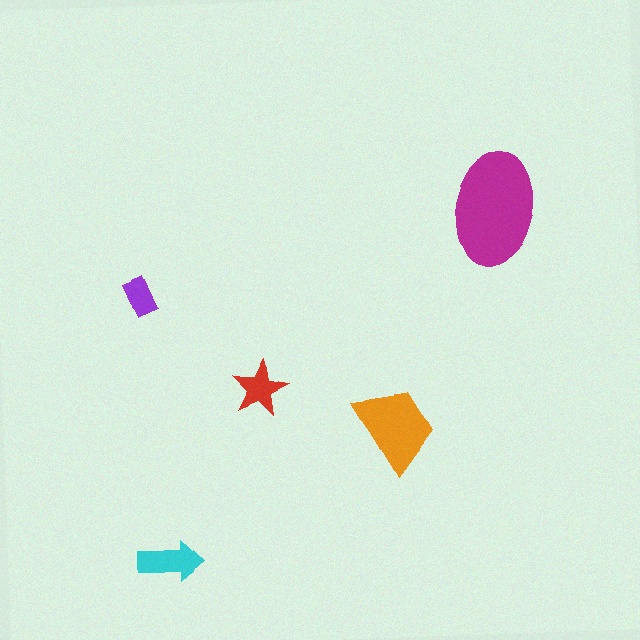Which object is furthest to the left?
The purple rectangle is leftmost.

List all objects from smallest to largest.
The purple rectangle, the red star, the cyan arrow, the orange trapezoid, the magenta ellipse.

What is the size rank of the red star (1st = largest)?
4th.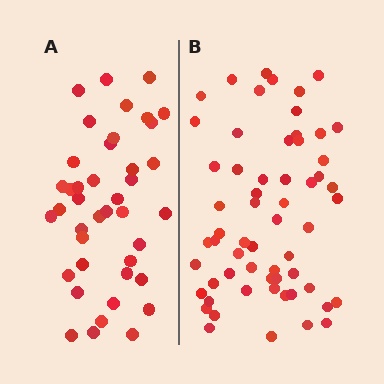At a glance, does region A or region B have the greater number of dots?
Region B (the right region) has more dots.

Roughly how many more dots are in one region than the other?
Region B has approximately 20 more dots than region A.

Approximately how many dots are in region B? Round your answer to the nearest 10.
About 60 dots.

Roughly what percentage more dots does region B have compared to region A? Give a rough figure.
About 45% more.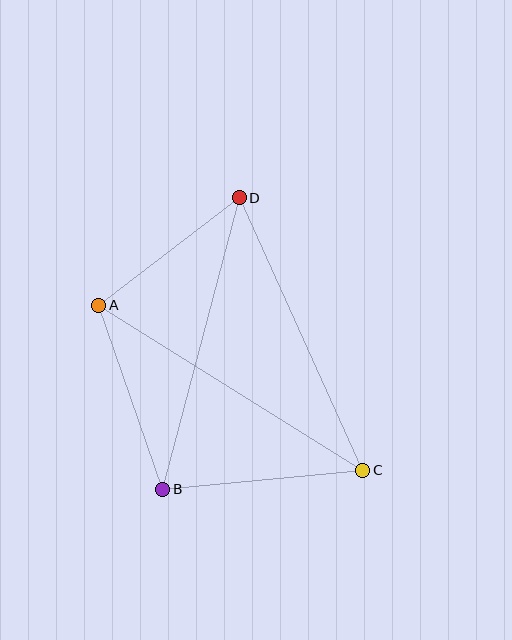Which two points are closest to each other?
Points A and D are closest to each other.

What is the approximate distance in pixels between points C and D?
The distance between C and D is approximately 299 pixels.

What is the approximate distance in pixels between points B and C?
The distance between B and C is approximately 201 pixels.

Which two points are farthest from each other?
Points A and C are farthest from each other.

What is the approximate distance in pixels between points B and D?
The distance between B and D is approximately 301 pixels.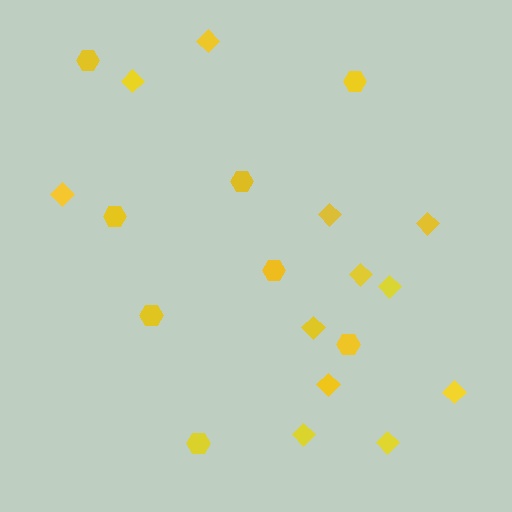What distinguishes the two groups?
There are 2 groups: one group of hexagons (8) and one group of diamonds (12).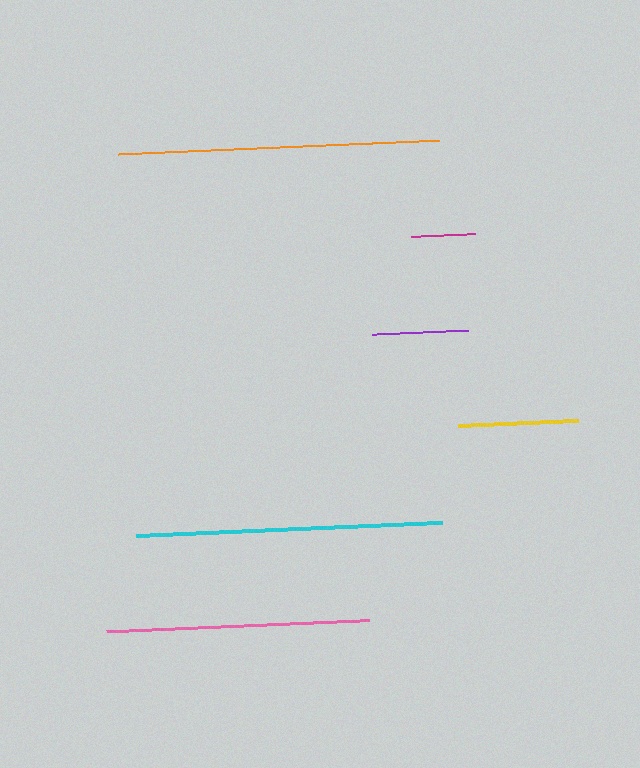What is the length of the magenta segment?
The magenta segment is approximately 64 pixels long.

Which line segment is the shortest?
The magenta line is the shortest at approximately 64 pixels.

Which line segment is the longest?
The orange line is the longest at approximately 321 pixels.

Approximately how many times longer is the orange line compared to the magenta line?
The orange line is approximately 5.0 times the length of the magenta line.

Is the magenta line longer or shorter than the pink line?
The pink line is longer than the magenta line.